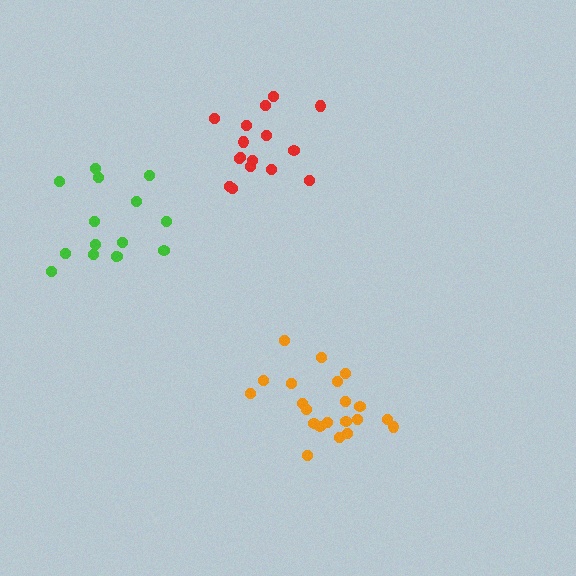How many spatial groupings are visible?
There are 3 spatial groupings.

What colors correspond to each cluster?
The clusters are colored: red, orange, green.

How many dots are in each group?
Group 1: 16 dots, Group 2: 21 dots, Group 3: 15 dots (52 total).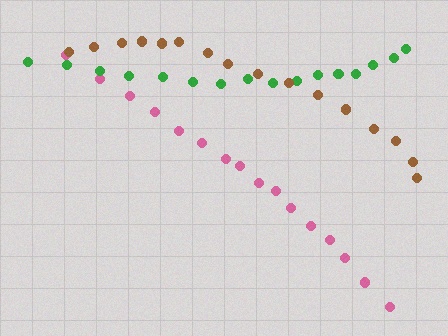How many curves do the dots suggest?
There are 3 distinct paths.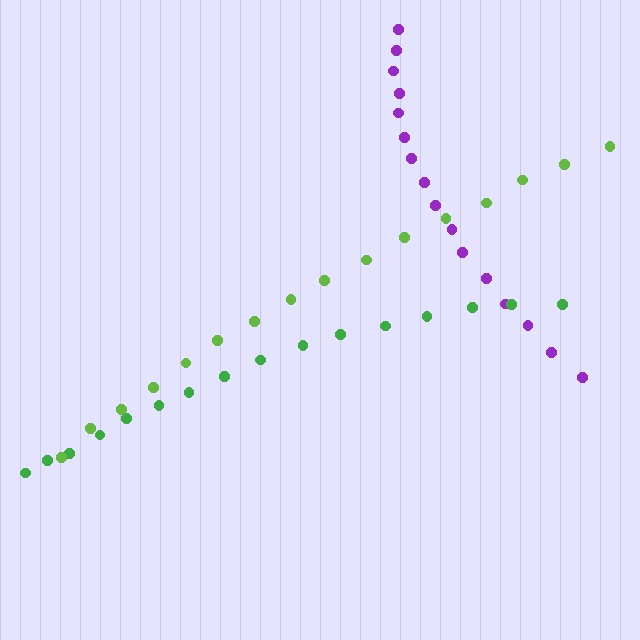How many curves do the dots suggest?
There are 3 distinct paths.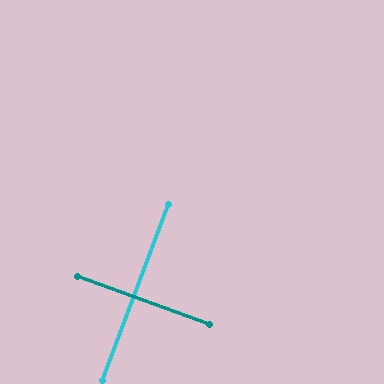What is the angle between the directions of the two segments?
Approximately 89 degrees.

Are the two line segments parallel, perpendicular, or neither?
Perpendicular — they meet at approximately 89°.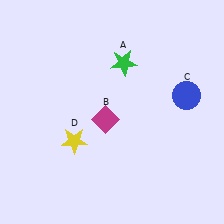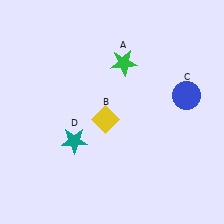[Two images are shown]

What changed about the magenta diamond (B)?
In Image 1, B is magenta. In Image 2, it changed to yellow.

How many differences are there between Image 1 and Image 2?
There are 2 differences between the two images.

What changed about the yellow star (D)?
In Image 1, D is yellow. In Image 2, it changed to teal.